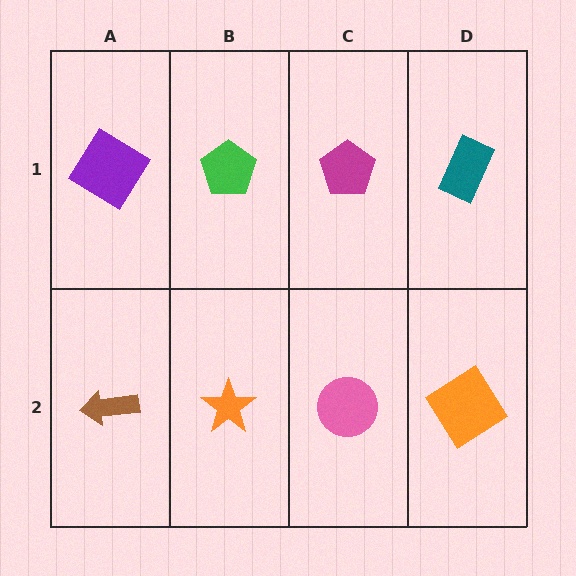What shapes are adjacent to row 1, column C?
A pink circle (row 2, column C), a green pentagon (row 1, column B), a teal rectangle (row 1, column D).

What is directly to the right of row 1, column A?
A green pentagon.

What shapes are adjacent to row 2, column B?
A green pentagon (row 1, column B), a brown arrow (row 2, column A), a pink circle (row 2, column C).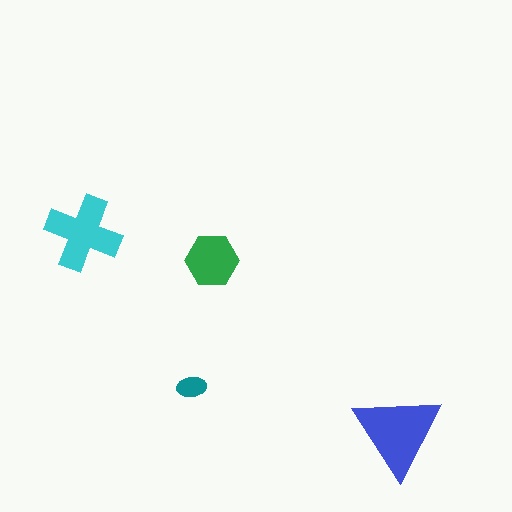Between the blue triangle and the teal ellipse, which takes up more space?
The blue triangle.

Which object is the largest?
The blue triangle.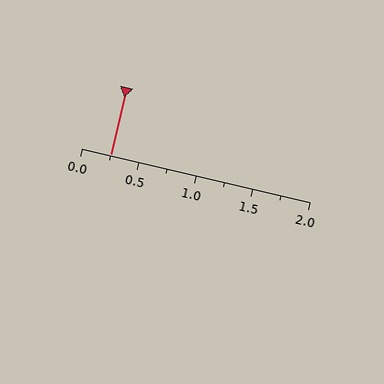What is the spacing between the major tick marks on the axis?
The major ticks are spaced 0.5 apart.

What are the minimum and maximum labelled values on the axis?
The axis runs from 0.0 to 2.0.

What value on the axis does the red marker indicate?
The marker indicates approximately 0.25.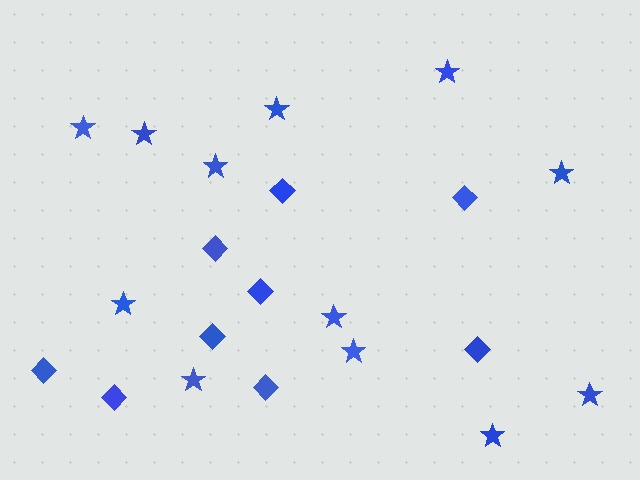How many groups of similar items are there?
There are 2 groups: one group of stars (12) and one group of diamonds (9).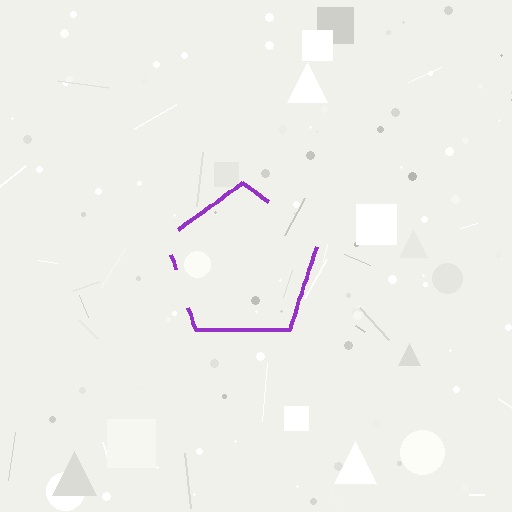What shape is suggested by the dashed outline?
The dashed outline suggests a pentagon.